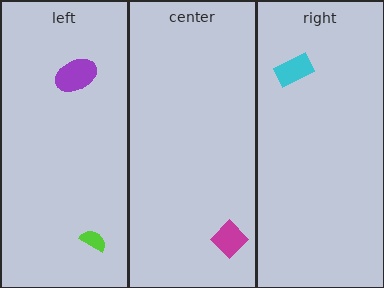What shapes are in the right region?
The cyan rectangle.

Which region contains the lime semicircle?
The left region.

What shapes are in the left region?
The lime semicircle, the purple ellipse.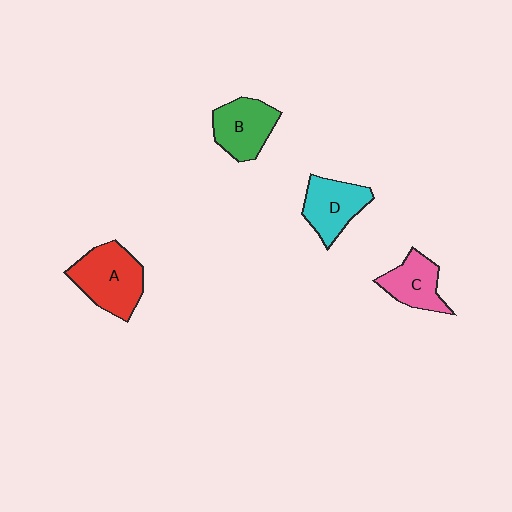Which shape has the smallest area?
Shape C (pink).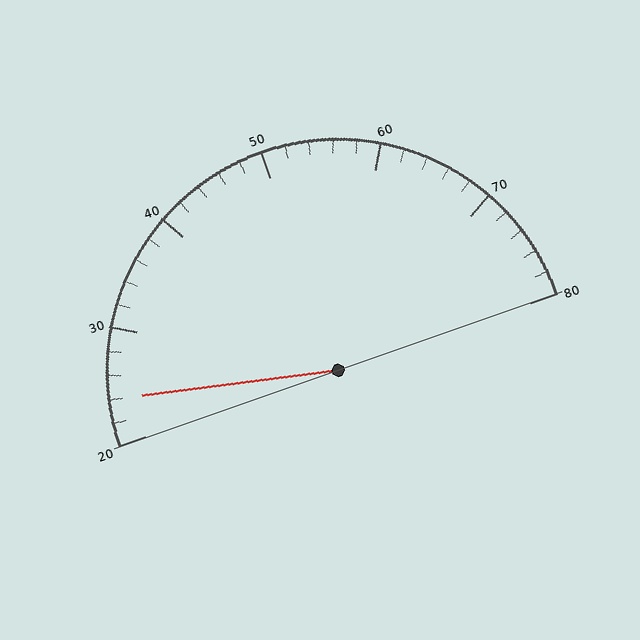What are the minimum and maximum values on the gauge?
The gauge ranges from 20 to 80.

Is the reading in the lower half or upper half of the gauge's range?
The reading is in the lower half of the range (20 to 80).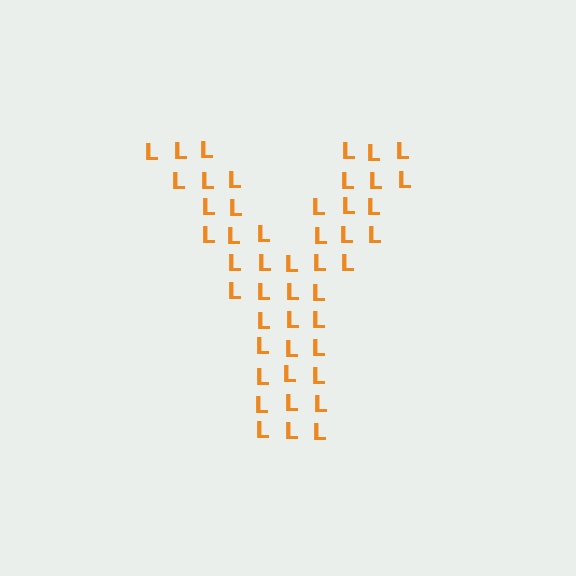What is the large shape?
The large shape is the letter Y.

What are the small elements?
The small elements are letter L's.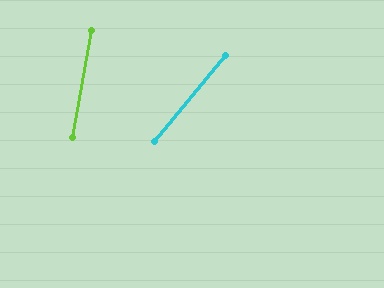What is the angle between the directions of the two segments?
Approximately 30 degrees.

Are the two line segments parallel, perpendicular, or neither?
Neither parallel nor perpendicular — they differ by about 30°.